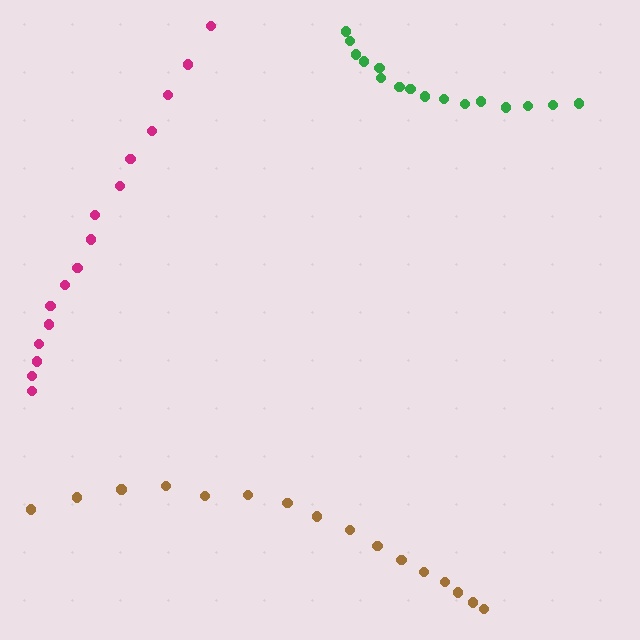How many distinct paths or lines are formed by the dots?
There are 3 distinct paths.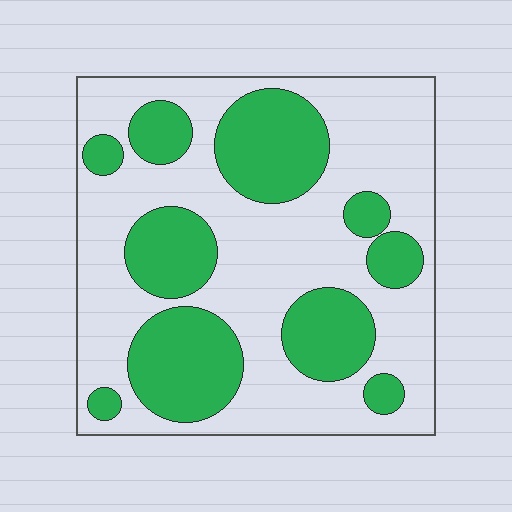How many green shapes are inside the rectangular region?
10.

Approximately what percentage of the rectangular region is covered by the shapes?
Approximately 35%.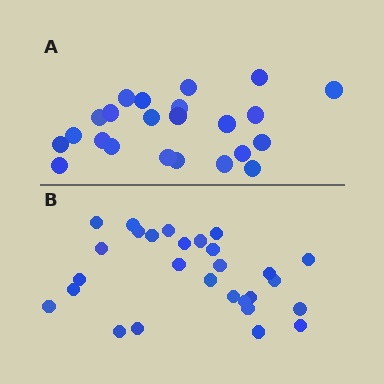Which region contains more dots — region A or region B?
Region B (the bottom region) has more dots.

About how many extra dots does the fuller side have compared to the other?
Region B has about 5 more dots than region A.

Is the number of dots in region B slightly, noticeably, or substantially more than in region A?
Region B has only slightly more — the two regions are fairly close. The ratio is roughly 1.2 to 1.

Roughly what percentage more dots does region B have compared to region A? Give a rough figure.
About 20% more.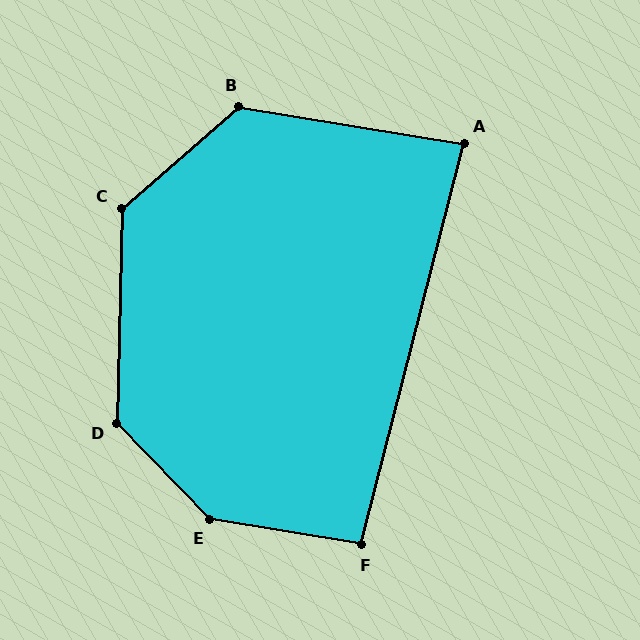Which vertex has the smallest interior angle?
A, at approximately 85 degrees.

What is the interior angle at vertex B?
Approximately 130 degrees (obtuse).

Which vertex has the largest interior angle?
E, at approximately 143 degrees.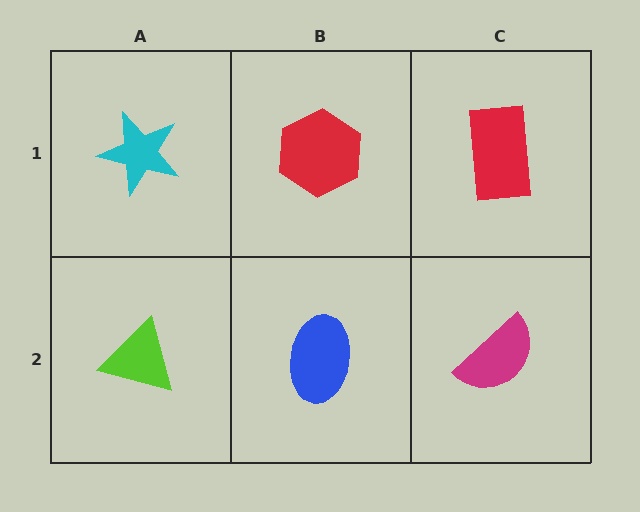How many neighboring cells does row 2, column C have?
2.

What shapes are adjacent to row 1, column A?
A lime triangle (row 2, column A), a red hexagon (row 1, column B).